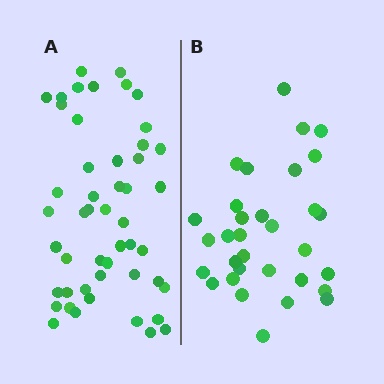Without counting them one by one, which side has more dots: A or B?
Region A (the left region) has more dots.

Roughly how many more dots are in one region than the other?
Region A has approximately 15 more dots than region B.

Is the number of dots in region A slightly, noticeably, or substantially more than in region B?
Region A has substantially more. The ratio is roughly 1.5 to 1.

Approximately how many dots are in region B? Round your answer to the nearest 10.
About 30 dots. (The exact count is 32, which rounds to 30.)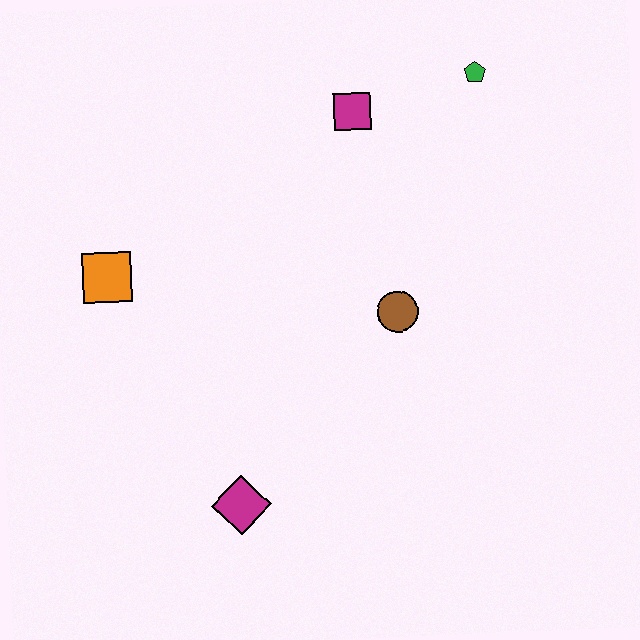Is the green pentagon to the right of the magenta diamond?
Yes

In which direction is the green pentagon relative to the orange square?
The green pentagon is to the right of the orange square.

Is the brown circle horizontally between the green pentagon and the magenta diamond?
Yes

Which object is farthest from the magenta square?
The magenta diamond is farthest from the magenta square.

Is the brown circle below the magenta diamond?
No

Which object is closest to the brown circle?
The magenta square is closest to the brown circle.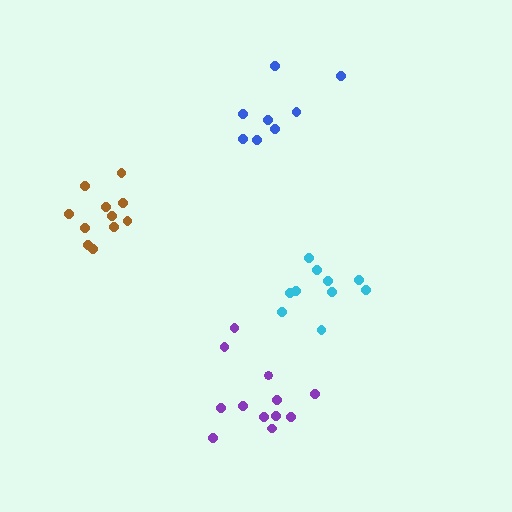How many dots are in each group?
Group 1: 12 dots, Group 2: 8 dots, Group 3: 10 dots, Group 4: 11 dots (41 total).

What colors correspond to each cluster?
The clusters are colored: purple, blue, cyan, brown.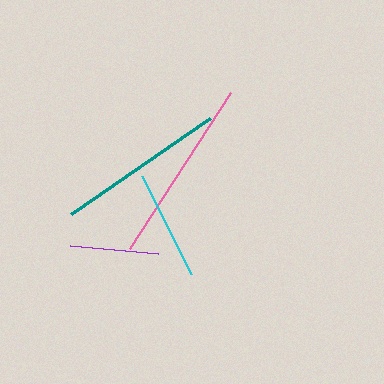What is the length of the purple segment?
The purple segment is approximately 89 pixels long.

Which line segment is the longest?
The pink line is the longest at approximately 186 pixels.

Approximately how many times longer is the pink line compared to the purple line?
The pink line is approximately 2.1 times the length of the purple line.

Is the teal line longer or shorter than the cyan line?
The teal line is longer than the cyan line.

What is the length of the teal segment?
The teal segment is approximately 169 pixels long.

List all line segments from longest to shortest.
From longest to shortest: pink, teal, cyan, purple.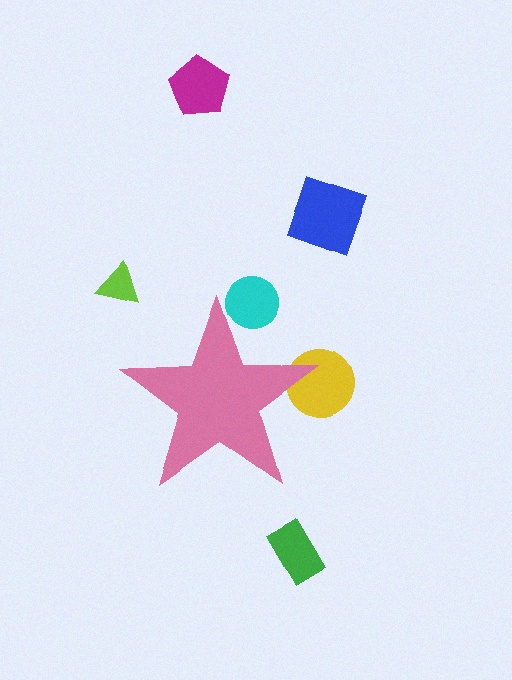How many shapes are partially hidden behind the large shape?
2 shapes are partially hidden.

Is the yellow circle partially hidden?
Yes, the yellow circle is partially hidden behind the pink star.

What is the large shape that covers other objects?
A pink star.